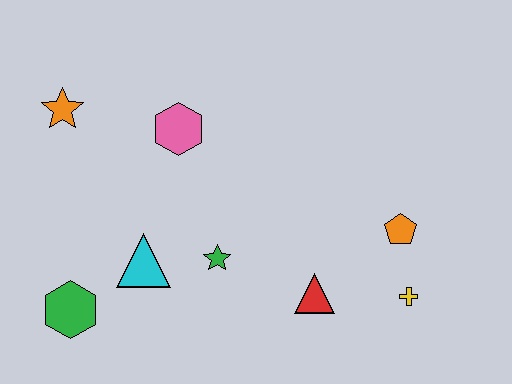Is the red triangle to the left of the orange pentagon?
Yes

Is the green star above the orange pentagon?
No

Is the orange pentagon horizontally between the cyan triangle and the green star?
No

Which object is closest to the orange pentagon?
The yellow cross is closest to the orange pentagon.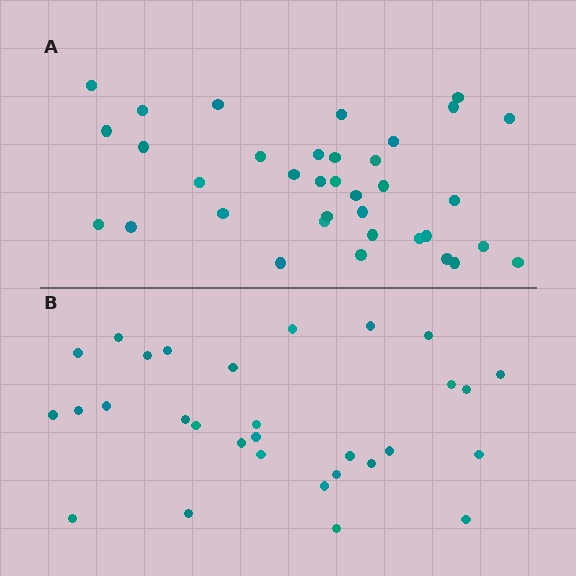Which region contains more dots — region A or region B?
Region A (the top region) has more dots.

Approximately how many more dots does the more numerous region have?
Region A has about 6 more dots than region B.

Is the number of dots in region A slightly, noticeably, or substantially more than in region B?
Region A has only slightly more — the two regions are fairly close. The ratio is roughly 1.2 to 1.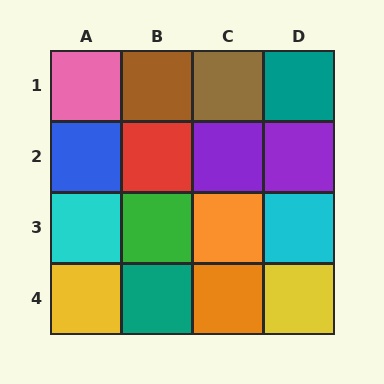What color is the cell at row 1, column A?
Pink.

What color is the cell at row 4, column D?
Yellow.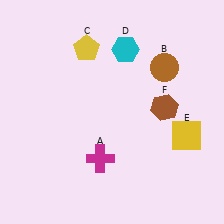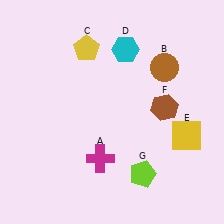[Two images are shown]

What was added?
A lime pentagon (G) was added in Image 2.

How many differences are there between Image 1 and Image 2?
There is 1 difference between the two images.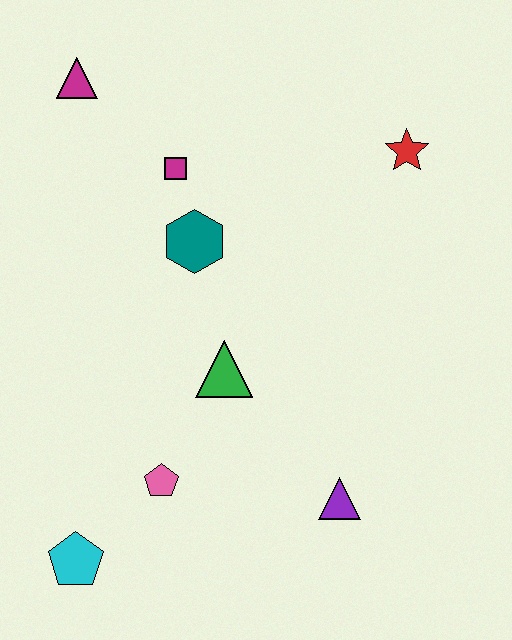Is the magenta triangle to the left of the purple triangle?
Yes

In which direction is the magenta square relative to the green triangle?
The magenta square is above the green triangle.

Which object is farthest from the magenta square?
The cyan pentagon is farthest from the magenta square.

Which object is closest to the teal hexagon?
The magenta square is closest to the teal hexagon.